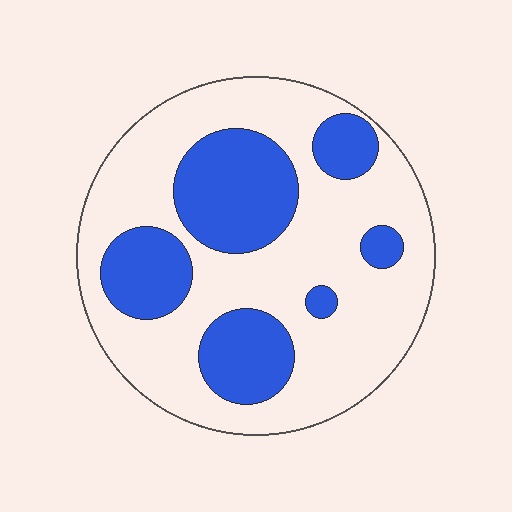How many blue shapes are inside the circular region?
6.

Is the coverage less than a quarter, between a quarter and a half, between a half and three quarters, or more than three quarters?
Between a quarter and a half.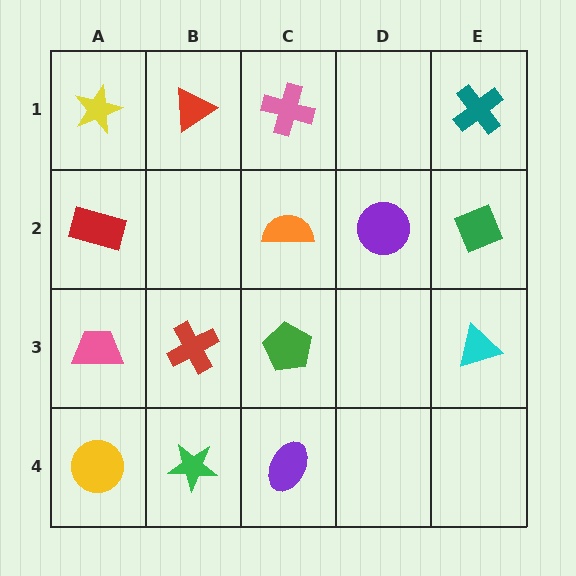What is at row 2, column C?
An orange semicircle.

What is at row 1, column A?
A yellow star.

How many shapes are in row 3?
4 shapes.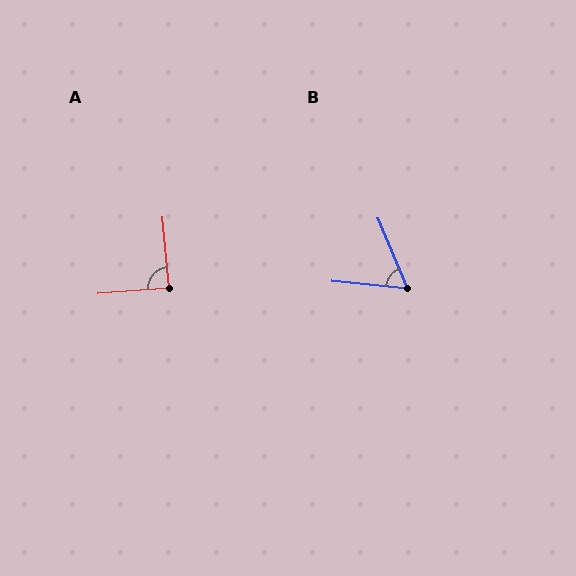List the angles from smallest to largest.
B (62°), A (89°).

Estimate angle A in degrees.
Approximately 89 degrees.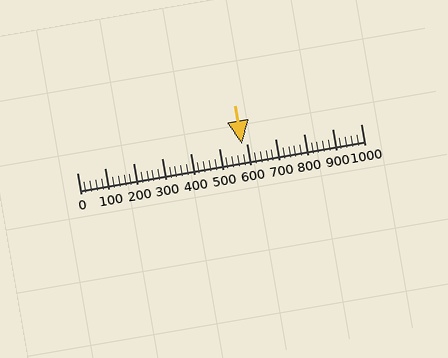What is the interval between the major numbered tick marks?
The major tick marks are spaced 100 units apart.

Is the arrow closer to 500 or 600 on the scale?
The arrow is closer to 600.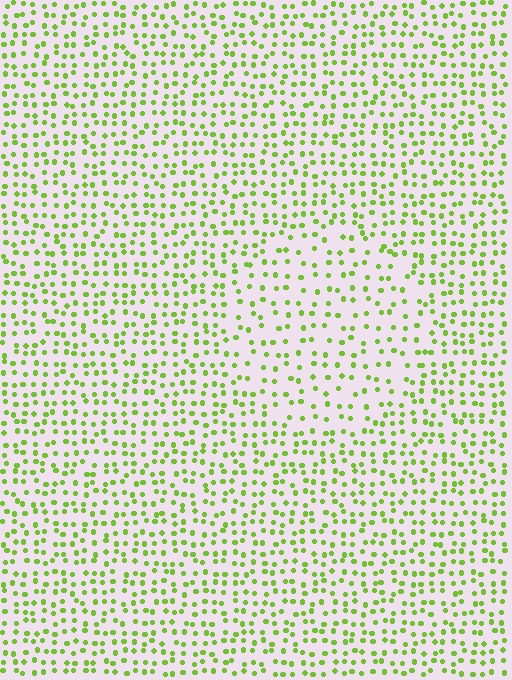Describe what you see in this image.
The image contains small lime elements arranged at two different densities. A circle-shaped region is visible where the elements are less densely packed than the surrounding area.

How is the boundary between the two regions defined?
The boundary is defined by a change in element density (approximately 1.7x ratio). All elements are the same color, size, and shape.